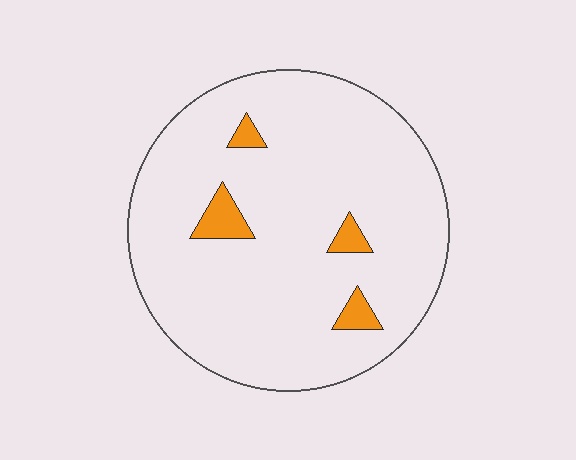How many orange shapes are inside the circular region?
4.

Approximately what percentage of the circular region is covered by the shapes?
Approximately 5%.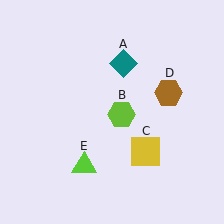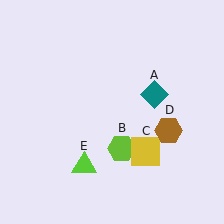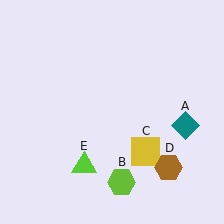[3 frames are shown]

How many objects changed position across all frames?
3 objects changed position: teal diamond (object A), lime hexagon (object B), brown hexagon (object D).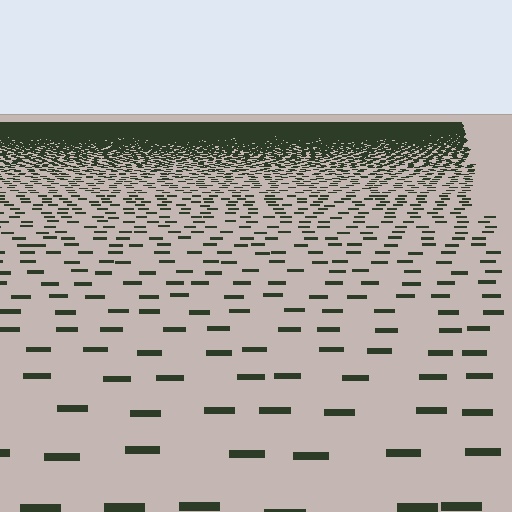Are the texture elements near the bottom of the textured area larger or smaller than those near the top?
Larger. Near the bottom, elements are closer to the viewer and appear at a bigger on-screen size.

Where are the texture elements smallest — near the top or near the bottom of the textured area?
Near the top.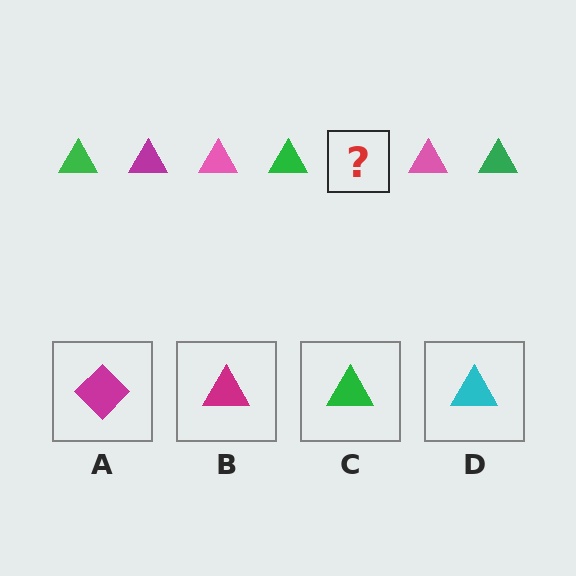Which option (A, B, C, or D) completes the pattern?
B.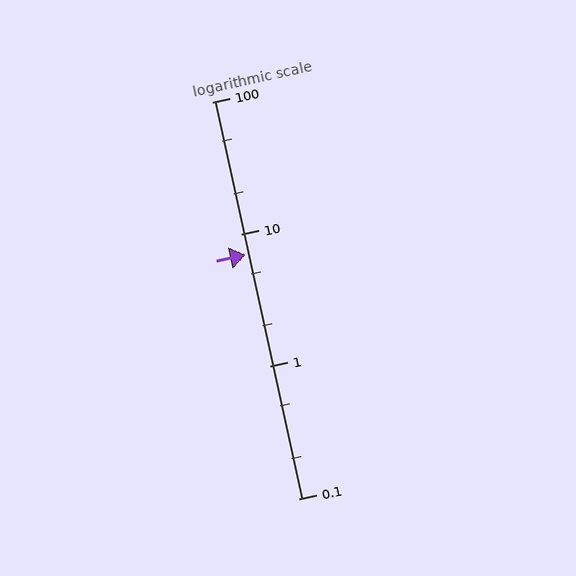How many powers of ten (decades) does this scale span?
The scale spans 3 decades, from 0.1 to 100.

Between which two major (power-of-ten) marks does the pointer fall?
The pointer is between 1 and 10.